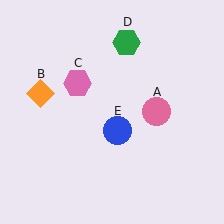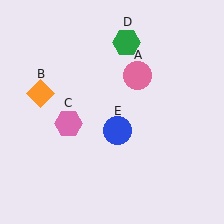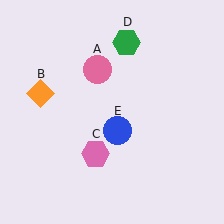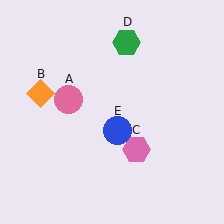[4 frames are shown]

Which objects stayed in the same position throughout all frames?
Orange diamond (object B) and green hexagon (object D) and blue circle (object E) remained stationary.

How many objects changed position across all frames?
2 objects changed position: pink circle (object A), pink hexagon (object C).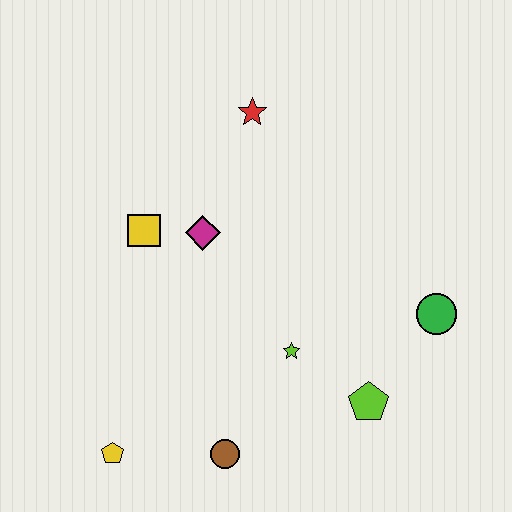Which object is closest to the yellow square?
The magenta diamond is closest to the yellow square.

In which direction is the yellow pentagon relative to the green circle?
The yellow pentagon is to the left of the green circle.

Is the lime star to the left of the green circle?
Yes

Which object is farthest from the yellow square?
The green circle is farthest from the yellow square.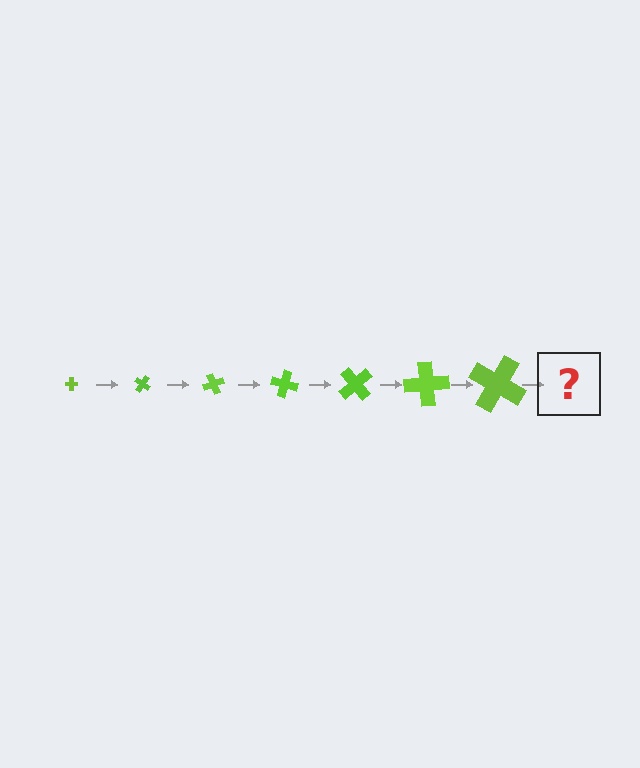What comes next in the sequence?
The next element should be a cross, larger than the previous one and rotated 245 degrees from the start.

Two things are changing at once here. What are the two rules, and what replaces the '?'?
The two rules are that the cross grows larger each step and it rotates 35 degrees each step. The '?' should be a cross, larger than the previous one and rotated 245 degrees from the start.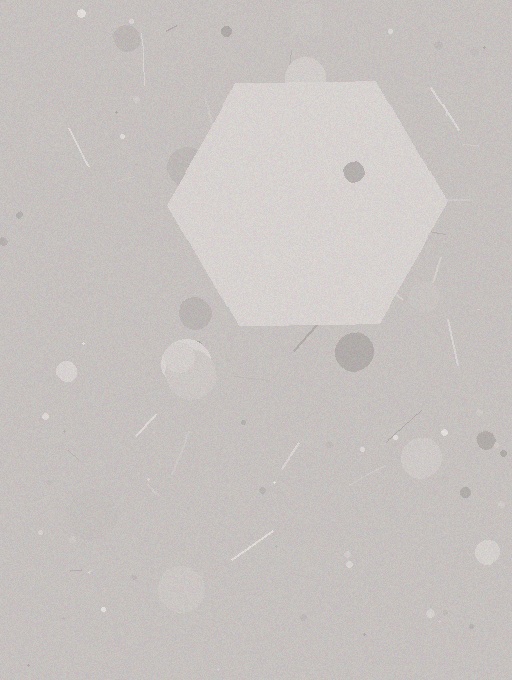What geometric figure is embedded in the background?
A hexagon is embedded in the background.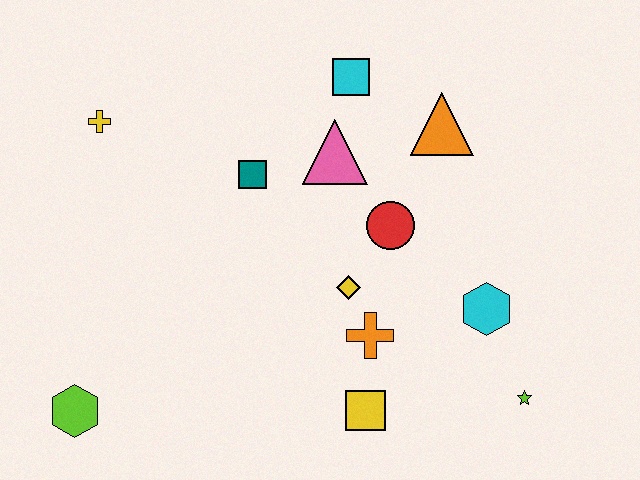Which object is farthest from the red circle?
The lime hexagon is farthest from the red circle.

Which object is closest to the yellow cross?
The teal square is closest to the yellow cross.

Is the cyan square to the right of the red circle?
No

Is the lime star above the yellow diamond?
No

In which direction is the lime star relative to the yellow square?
The lime star is to the right of the yellow square.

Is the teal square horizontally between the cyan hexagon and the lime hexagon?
Yes